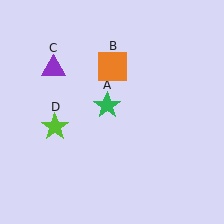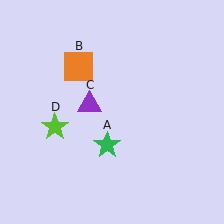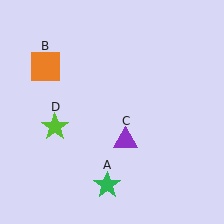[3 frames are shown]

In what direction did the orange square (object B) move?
The orange square (object B) moved left.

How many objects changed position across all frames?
3 objects changed position: green star (object A), orange square (object B), purple triangle (object C).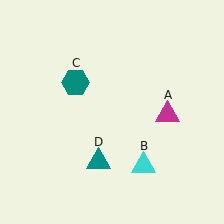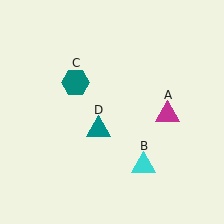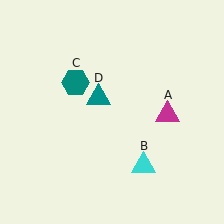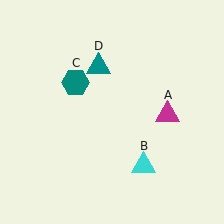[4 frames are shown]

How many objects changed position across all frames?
1 object changed position: teal triangle (object D).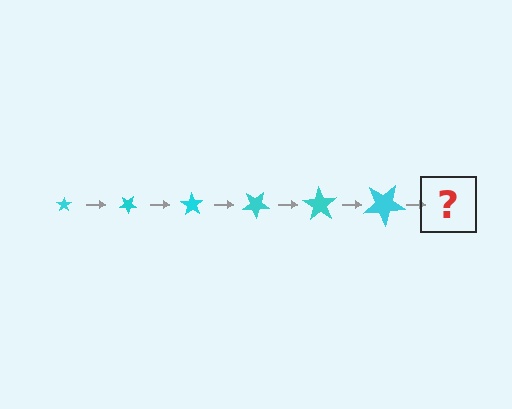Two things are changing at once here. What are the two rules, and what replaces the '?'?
The two rules are that the star grows larger each step and it rotates 35 degrees each step. The '?' should be a star, larger than the previous one and rotated 210 degrees from the start.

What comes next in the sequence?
The next element should be a star, larger than the previous one and rotated 210 degrees from the start.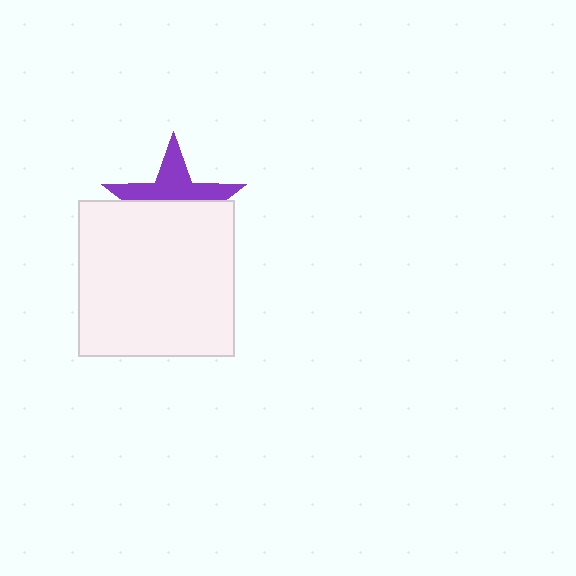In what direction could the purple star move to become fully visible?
The purple star could move up. That would shift it out from behind the white square entirely.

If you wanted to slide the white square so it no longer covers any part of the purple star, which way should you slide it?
Slide it down — that is the most direct way to separate the two shapes.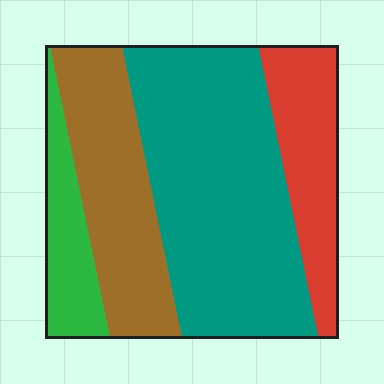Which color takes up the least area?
Green, at roughly 10%.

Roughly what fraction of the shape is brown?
Brown covers about 25% of the shape.